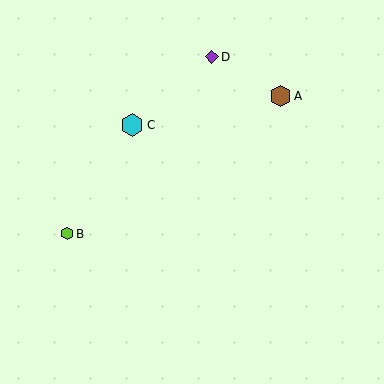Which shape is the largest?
The cyan hexagon (labeled C) is the largest.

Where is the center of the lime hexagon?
The center of the lime hexagon is at (67, 234).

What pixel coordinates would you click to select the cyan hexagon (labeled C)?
Click at (132, 125) to select the cyan hexagon C.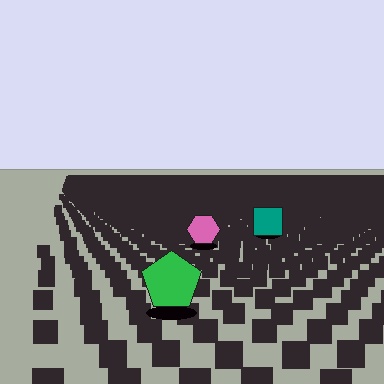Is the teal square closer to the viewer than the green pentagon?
No. The green pentagon is closer — you can tell from the texture gradient: the ground texture is coarser near it.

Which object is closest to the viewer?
The green pentagon is closest. The texture marks near it are larger and more spread out.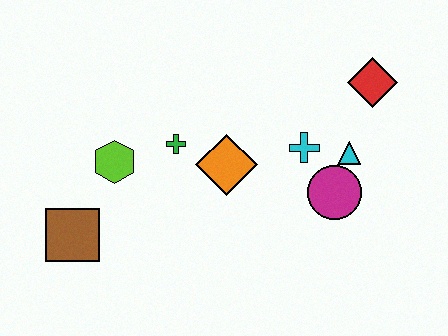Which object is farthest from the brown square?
The red diamond is farthest from the brown square.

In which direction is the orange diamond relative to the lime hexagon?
The orange diamond is to the right of the lime hexagon.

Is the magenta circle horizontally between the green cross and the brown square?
No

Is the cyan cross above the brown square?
Yes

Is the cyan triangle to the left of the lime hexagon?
No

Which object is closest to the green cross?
The orange diamond is closest to the green cross.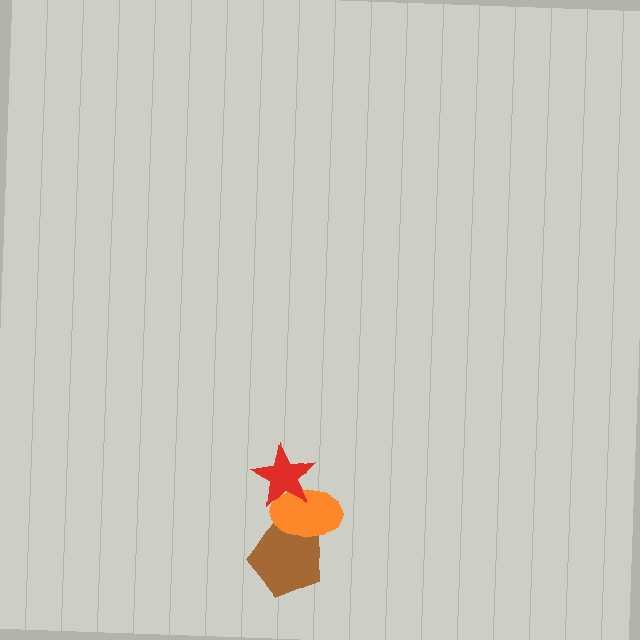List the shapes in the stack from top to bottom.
From top to bottom: the red star, the orange ellipse, the brown pentagon.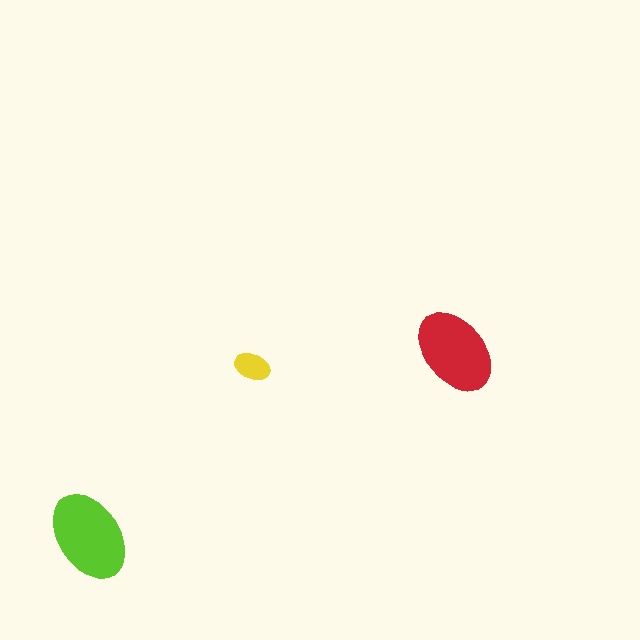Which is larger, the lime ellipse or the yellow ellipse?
The lime one.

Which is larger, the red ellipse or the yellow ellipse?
The red one.